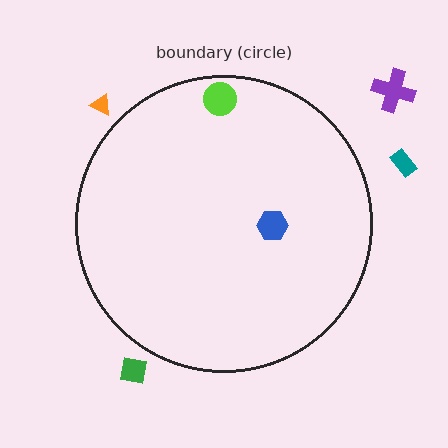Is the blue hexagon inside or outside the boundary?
Inside.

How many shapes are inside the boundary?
2 inside, 4 outside.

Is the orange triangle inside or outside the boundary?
Outside.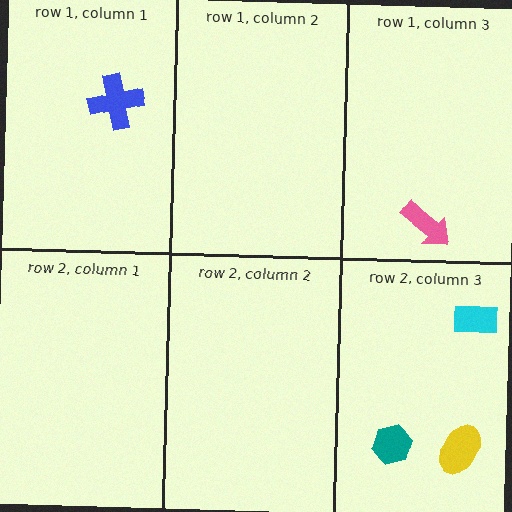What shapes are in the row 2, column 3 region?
The cyan rectangle, the teal hexagon, the yellow ellipse.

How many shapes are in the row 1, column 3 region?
1.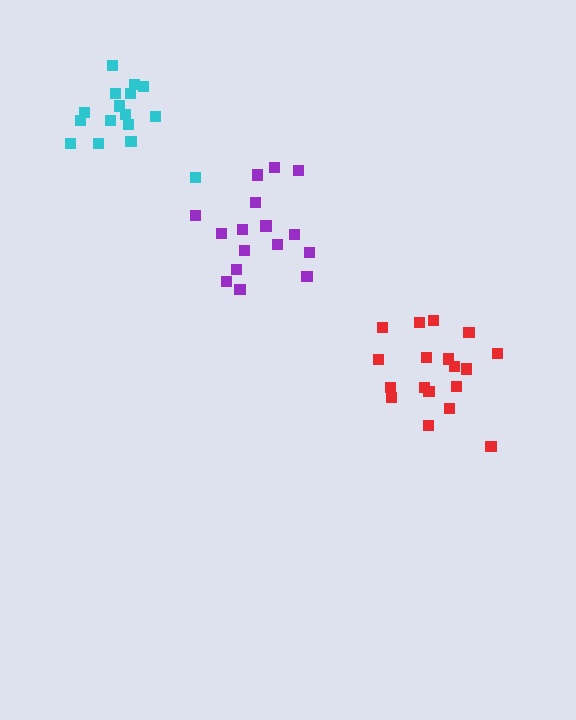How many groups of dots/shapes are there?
There are 3 groups.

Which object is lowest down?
The red cluster is bottommost.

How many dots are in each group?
Group 1: 18 dots, Group 2: 16 dots, Group 3: 16 dots (50 total).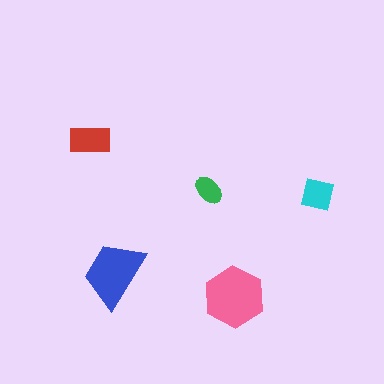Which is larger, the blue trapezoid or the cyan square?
The blue trapezoid.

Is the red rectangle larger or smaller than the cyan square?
Larger.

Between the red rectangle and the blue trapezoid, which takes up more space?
The blue trapezoid.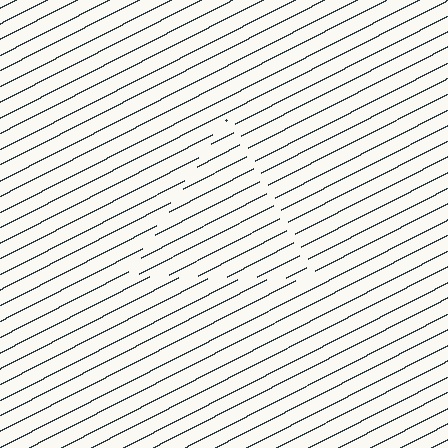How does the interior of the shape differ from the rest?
The interior of the shape contains the same grating, shifted by half a period — the contour is defined by the phase discontinuity where line-ends from the inner and outer gratings abut.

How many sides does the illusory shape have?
3 sides — the line-ends trace a triangle.